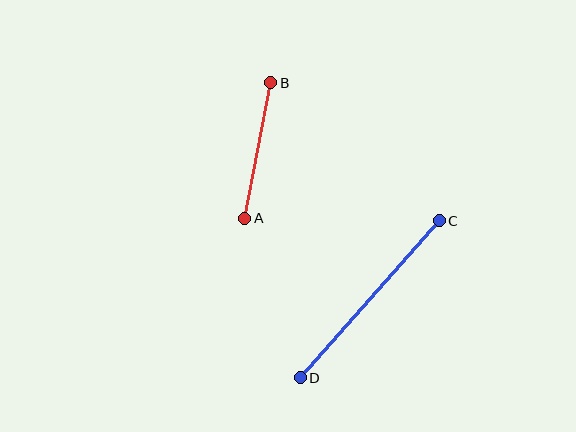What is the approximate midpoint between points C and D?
The midpoint is at approximately (370, 299) pixels.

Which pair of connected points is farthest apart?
Points C and D are farthest apart.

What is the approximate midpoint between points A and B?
The midpoint is at approximately (258, 150) pixels.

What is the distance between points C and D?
The distance is approximately 210 pixels.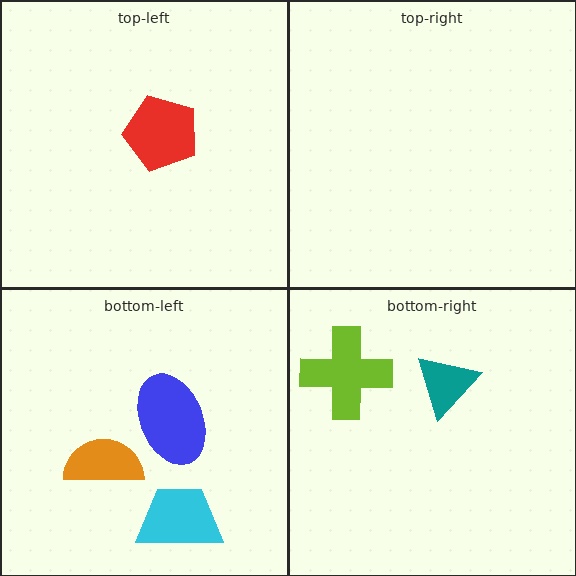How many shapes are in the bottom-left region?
3.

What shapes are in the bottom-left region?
The cyan trapezoid, the blue ellipse, the orange semicircle.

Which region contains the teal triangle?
The bottom-right region.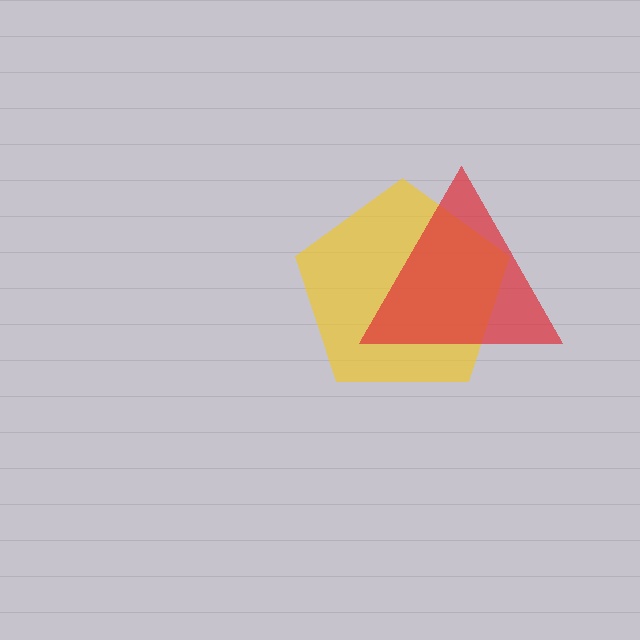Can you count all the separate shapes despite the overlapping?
Yes, there are 2 separate shapes.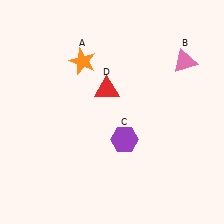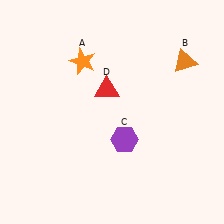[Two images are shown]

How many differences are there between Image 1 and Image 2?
There is 1 difference between the two images.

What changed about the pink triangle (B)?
In Image 1, B is pink. In Image 2, it changed to orange.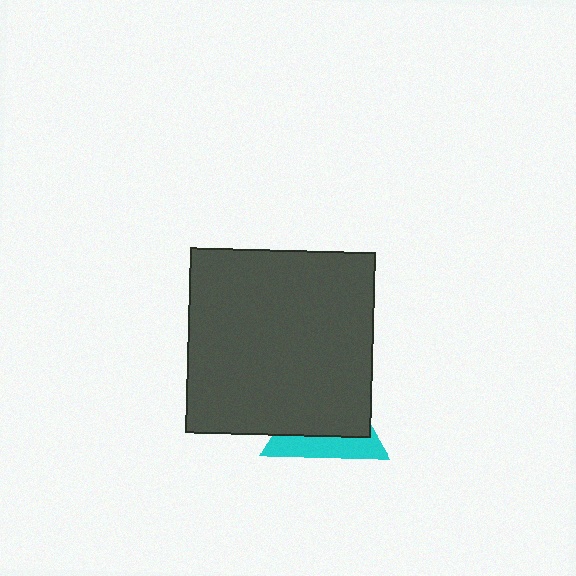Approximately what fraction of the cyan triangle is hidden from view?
Roughly 64% of the cyan triangle is hidden behind the dark gray square.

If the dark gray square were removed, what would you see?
You would see the complete cyan triangle.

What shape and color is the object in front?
The object in front is a dark gray square.